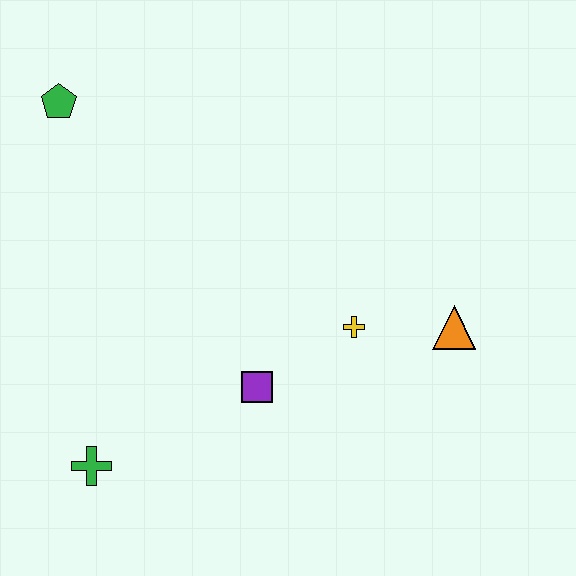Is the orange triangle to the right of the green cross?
Yes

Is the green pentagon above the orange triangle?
Yes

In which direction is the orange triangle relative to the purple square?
The orange triangle is to the right of the purple square.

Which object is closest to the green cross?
The purple square is closest to the green cross.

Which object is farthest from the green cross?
The orange triangle is farthest from the green cross.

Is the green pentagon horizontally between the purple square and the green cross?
No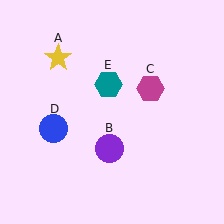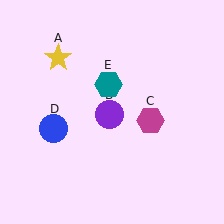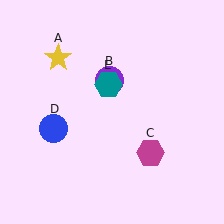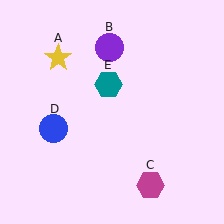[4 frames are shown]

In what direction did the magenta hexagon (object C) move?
The magenta hexagon (object C) moved down.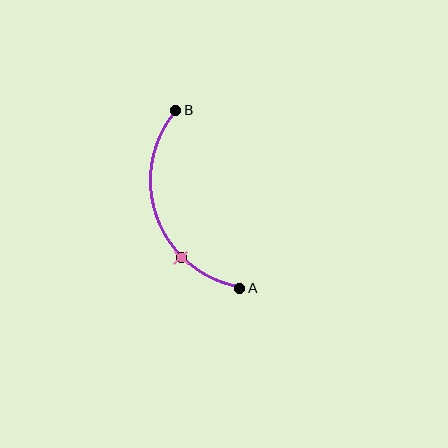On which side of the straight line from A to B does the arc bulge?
The arc bulges to the left of the straight line connecting A and B.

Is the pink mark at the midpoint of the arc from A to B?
No. The pink mark lies on the arc but is closer to endpoint A. The arc midpoint would be at the point on the curve equidistant along the arc from both A and B.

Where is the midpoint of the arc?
The arc midpoint is the point on the curve farthest from the straight line joining A and B. It sits to the left of that line.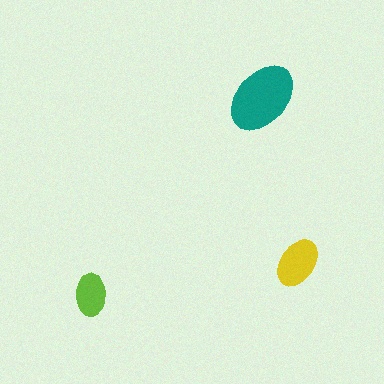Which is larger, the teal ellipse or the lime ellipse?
The teal one.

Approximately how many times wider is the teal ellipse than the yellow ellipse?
About 1.5 times wider.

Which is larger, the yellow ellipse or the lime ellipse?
The yellow one.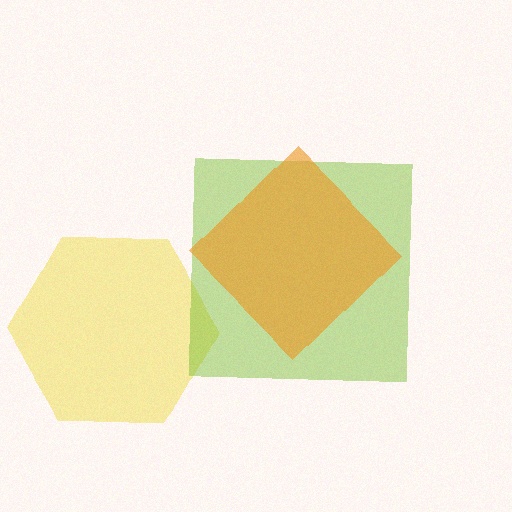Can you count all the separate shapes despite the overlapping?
Yes, there are 3 separate shapes.